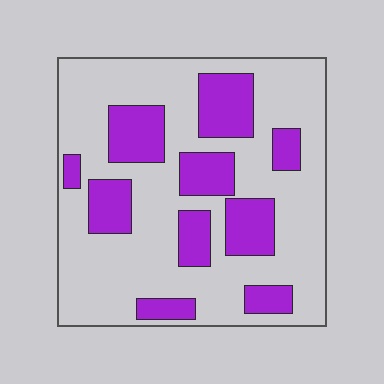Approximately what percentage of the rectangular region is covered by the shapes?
Approximately 30%.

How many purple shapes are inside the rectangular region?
10.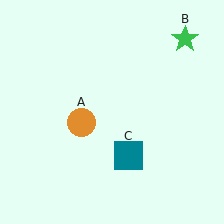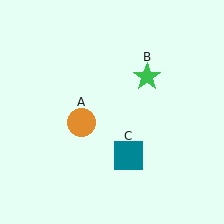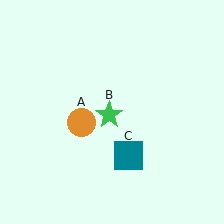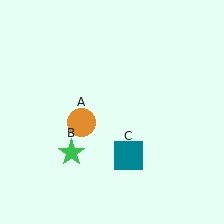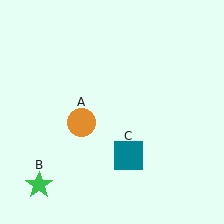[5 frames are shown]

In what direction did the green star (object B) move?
The green star (object B) moved down and to the left.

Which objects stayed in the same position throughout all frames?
Orange circle (object A) and teal square (object C) remained stationary.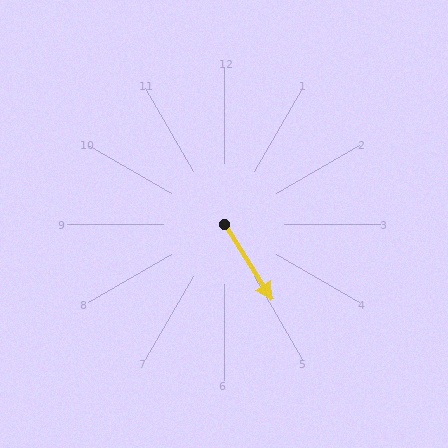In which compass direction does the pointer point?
Southeast.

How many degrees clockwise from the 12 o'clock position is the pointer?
Approximately 148 degrees.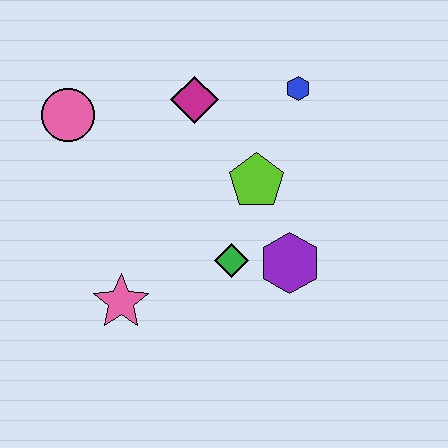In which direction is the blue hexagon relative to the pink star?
The blue hexagon is above the pink star.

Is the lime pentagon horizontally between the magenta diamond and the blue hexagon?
Yes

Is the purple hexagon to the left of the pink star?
No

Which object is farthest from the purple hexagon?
The pink circle is farthest from the purple hexagon.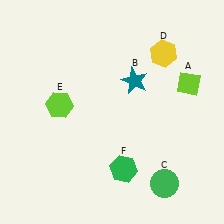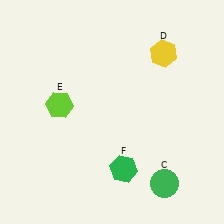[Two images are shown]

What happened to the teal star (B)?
The teal star (B) was removed in Image 2. It was in the top-right area of Image 1.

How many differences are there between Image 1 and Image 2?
There are 2 differences between the two images.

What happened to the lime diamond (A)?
The lime diamond (A) was removed in Image 2. It was in the top-right area of Image 1.